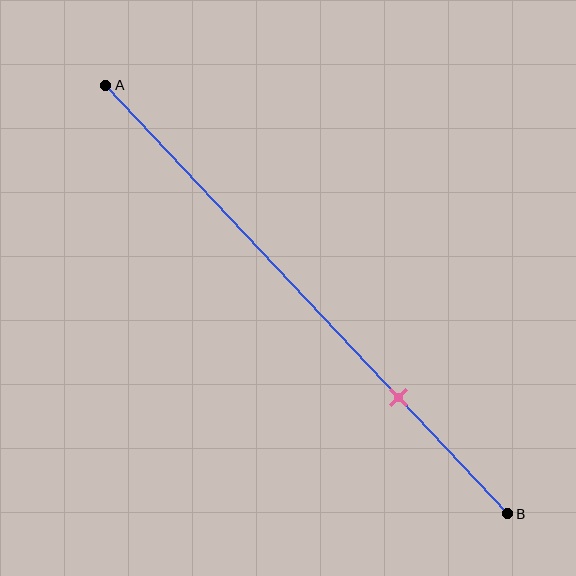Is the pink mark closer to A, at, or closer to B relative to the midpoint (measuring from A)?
The pink mark is closer to point B than the midpoint of segment AB.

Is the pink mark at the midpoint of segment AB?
No, the mark is at about 75% from A, not at the 50% midpoint.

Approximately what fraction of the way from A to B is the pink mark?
The pink mark is approximately 75% of the way from A to B.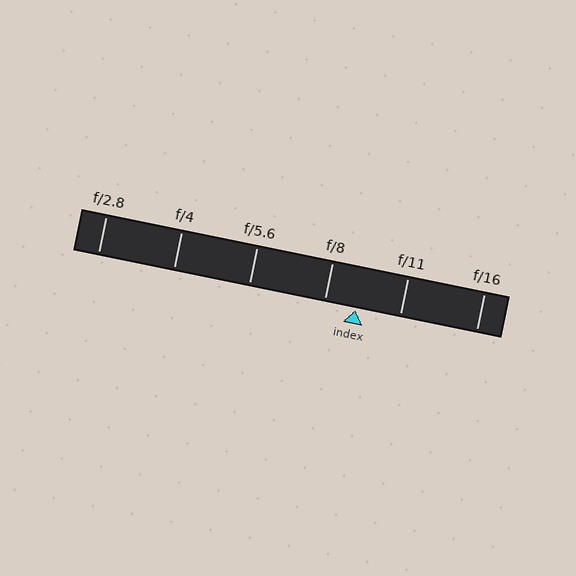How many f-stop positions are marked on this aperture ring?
There are 6 f-stop positions marked.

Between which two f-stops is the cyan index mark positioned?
The index mark is between f/8 and f/11.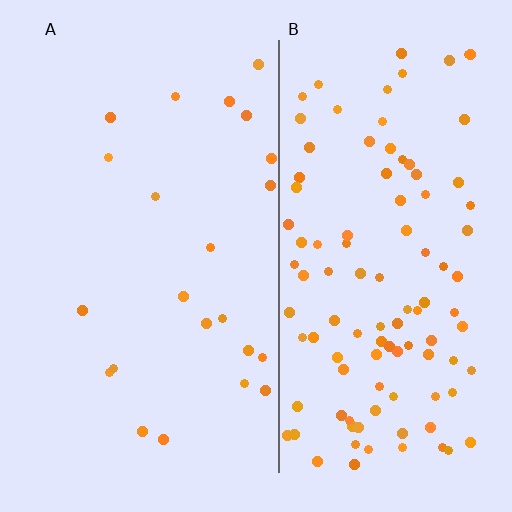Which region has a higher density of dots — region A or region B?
B (the right).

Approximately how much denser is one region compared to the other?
Approximately 4.8× — region B over region A.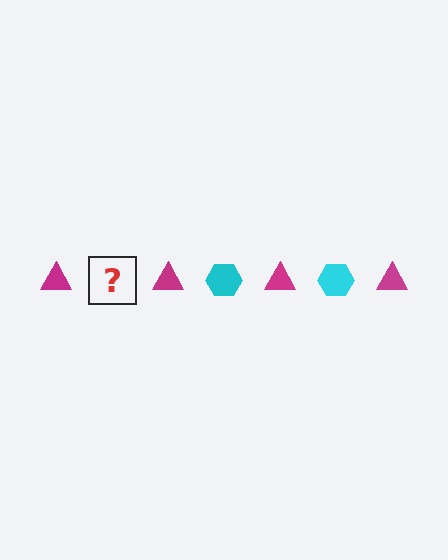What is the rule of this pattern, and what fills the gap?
The rule is that the pattern alternates between magenta triangle and cyan hexagon. The gap should be filled with a cyan hexagon.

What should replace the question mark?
The question mark should be replaced with a cyan hexagon.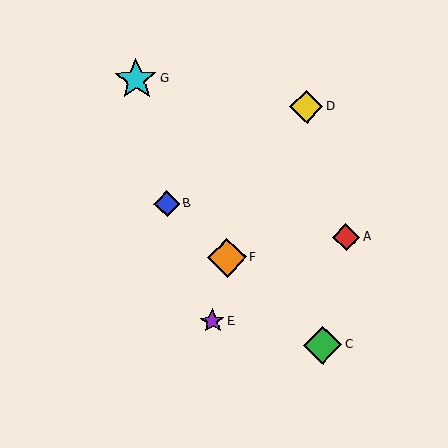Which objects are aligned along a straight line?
Objects B, C, F are aligned along a straight line.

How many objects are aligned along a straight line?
3 objects (B, C, F) are aligned along a straight line.